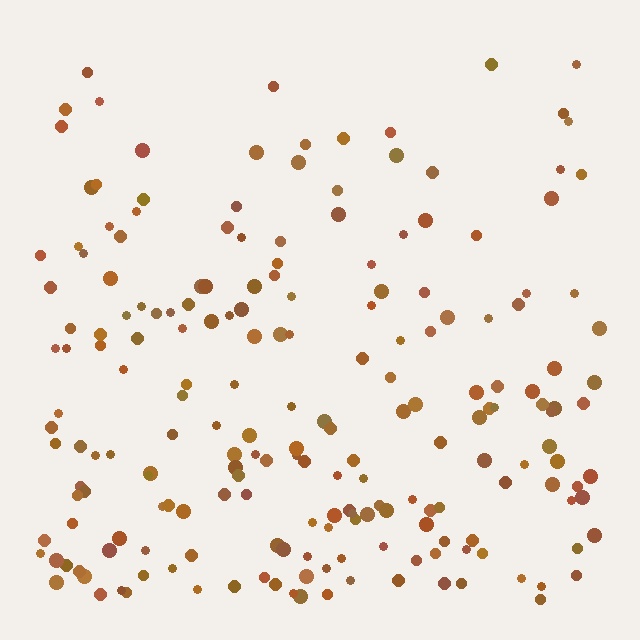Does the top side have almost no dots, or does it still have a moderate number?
Still a moderate number, just noticeably fewer than the bottom.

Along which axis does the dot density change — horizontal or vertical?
Vertical.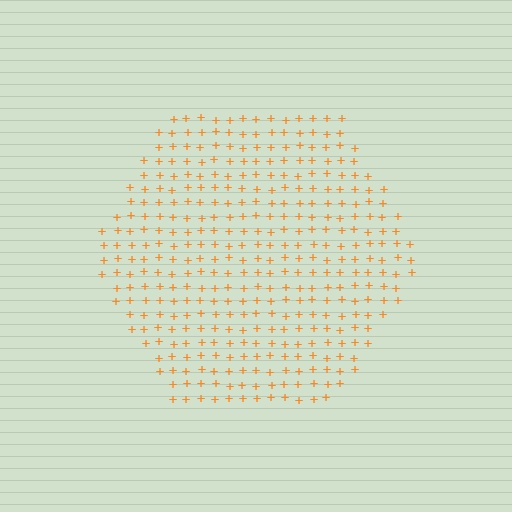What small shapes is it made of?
It is made of small plus signs.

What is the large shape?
The large shape is a hexagon.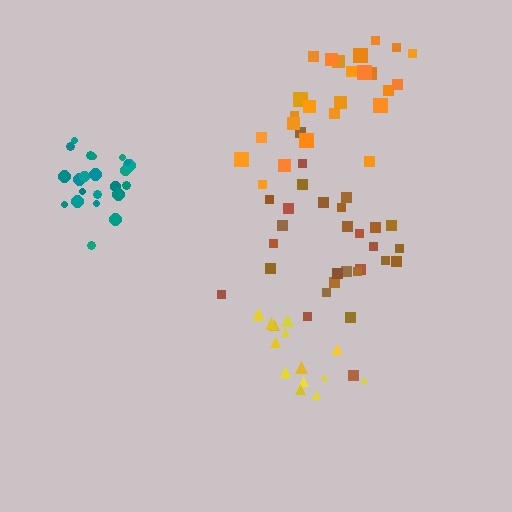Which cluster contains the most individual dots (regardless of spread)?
Brown (29).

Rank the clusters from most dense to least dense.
teal, yellow, orange, brown.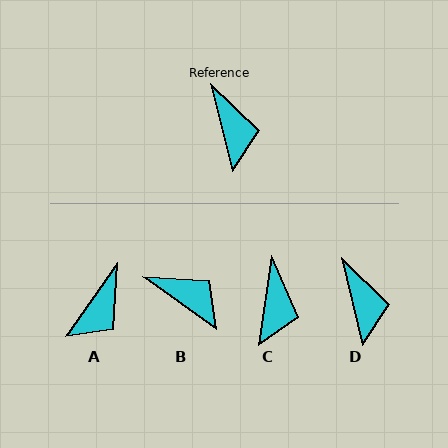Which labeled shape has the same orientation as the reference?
D.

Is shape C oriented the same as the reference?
No, it is off by about 22 degrees.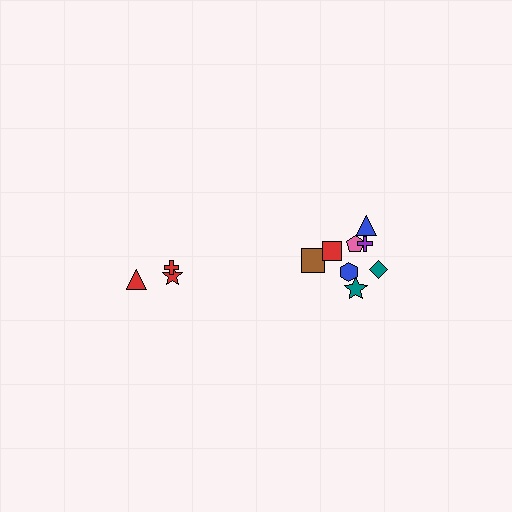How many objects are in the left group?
There are 3 objects.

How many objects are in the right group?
There are 8 objects.